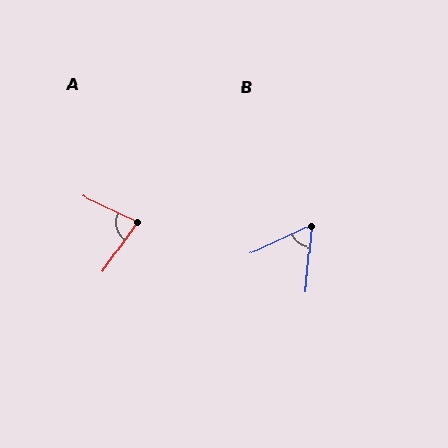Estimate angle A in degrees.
Approximately 81 degrees.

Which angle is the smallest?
B, at approximately 60 degrees.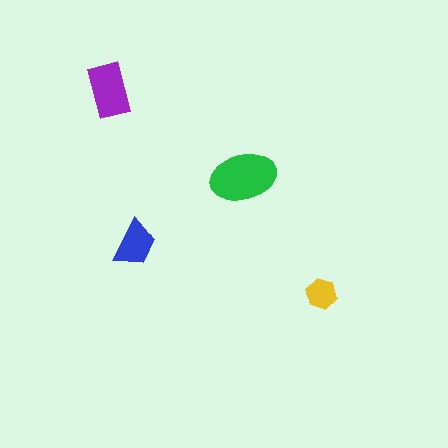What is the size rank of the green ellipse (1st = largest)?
1st.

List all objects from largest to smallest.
The green ellipse, the purple rectangle, the blue trapezoid, the yellow hexagon.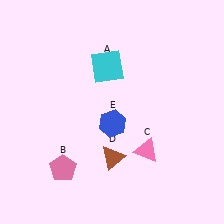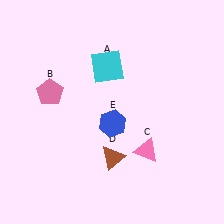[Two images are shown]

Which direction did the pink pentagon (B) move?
The pink pentagon (B) moved up.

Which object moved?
The pink pentagon (B) moved up.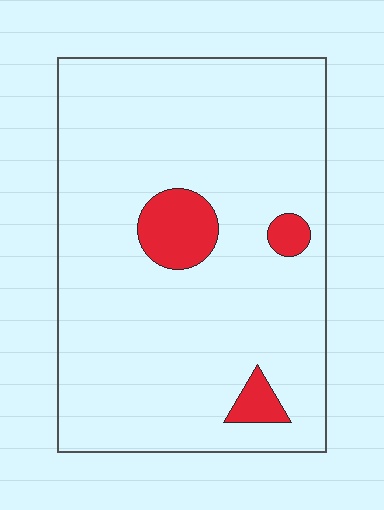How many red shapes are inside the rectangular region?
3.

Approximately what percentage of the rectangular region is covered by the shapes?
Approximately 10%.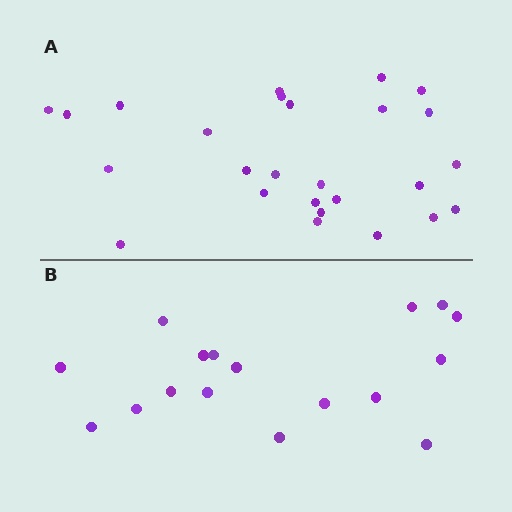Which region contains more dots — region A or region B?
Region A (the top region) has more dots.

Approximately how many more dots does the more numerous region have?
Region A has roughly 8 or so more dots than region B.